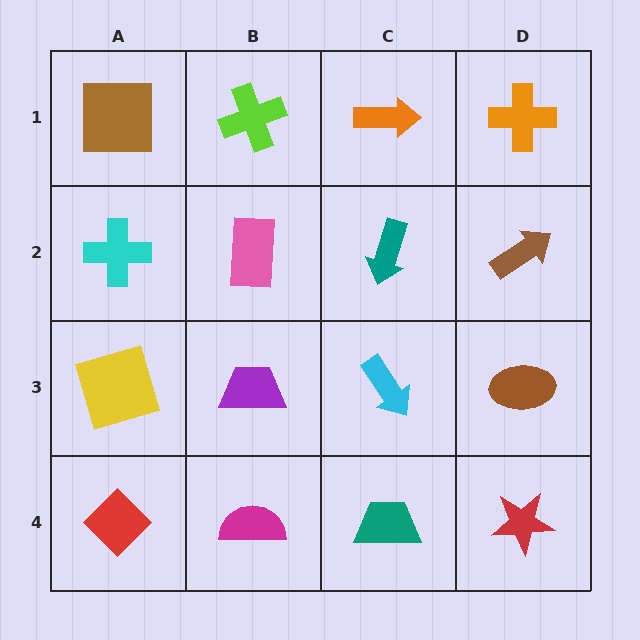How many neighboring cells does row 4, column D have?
2.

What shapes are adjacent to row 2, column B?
A lime cross (row 1, column B), a purple trapezoid (row 3, column B), a cyan cross (row 2, column A), a teal arrow (row 2, column C).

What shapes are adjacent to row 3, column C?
A teal arrow (row 2, column C), a teal trapezoid (row 4, column C), a purple trapezoid (row 3, column B), a brown ellipse (row 3, column D).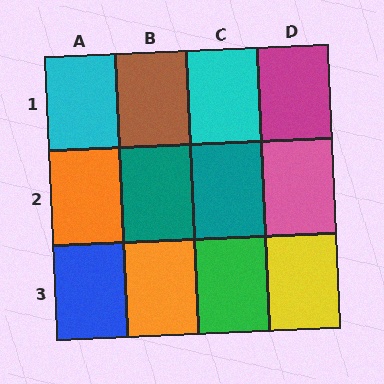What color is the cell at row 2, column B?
Teal.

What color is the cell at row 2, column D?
Pink.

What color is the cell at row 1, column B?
Brown.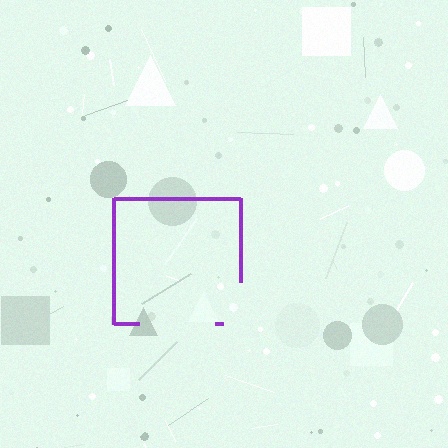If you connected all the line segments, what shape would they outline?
They would outline a square.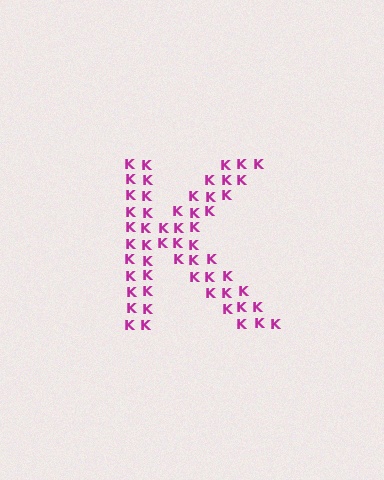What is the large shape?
The large shape is the letter K.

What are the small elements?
The small elements are letter K's.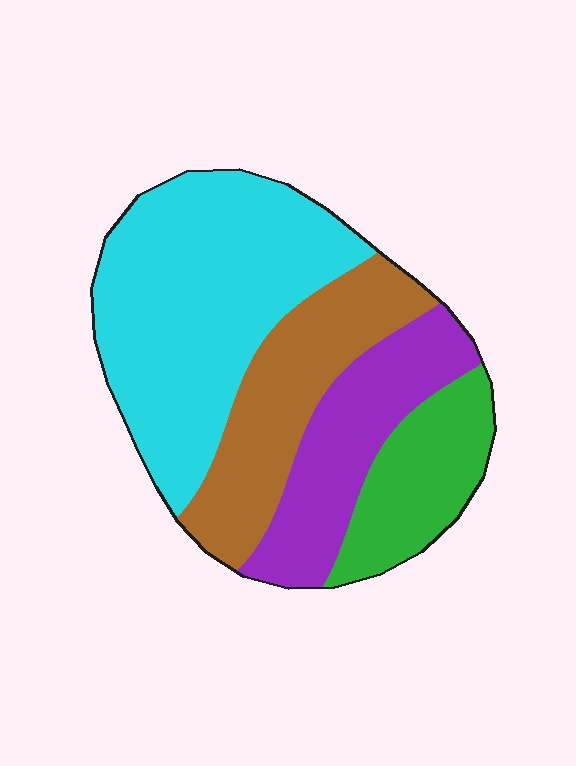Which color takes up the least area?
Green, at roughly 15%.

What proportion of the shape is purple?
Purple takes up between a sixth and a third of the shape.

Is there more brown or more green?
Brown.